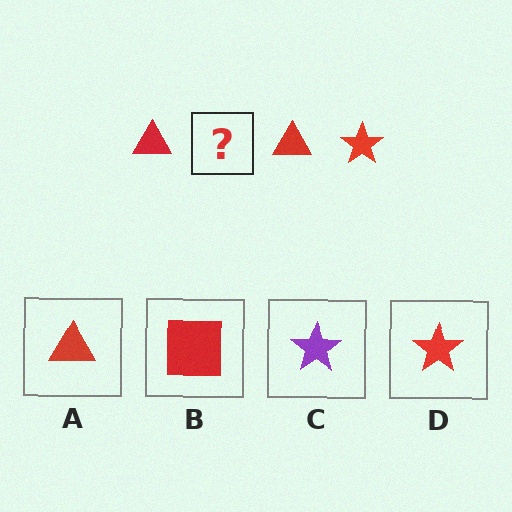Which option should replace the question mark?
Option D.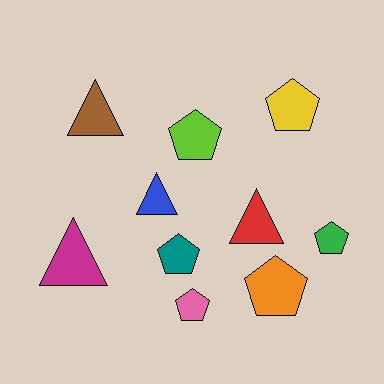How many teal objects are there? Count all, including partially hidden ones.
There is 1 teal object.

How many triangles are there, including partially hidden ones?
There are 4 triangles.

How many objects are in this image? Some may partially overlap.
There are 10 objects.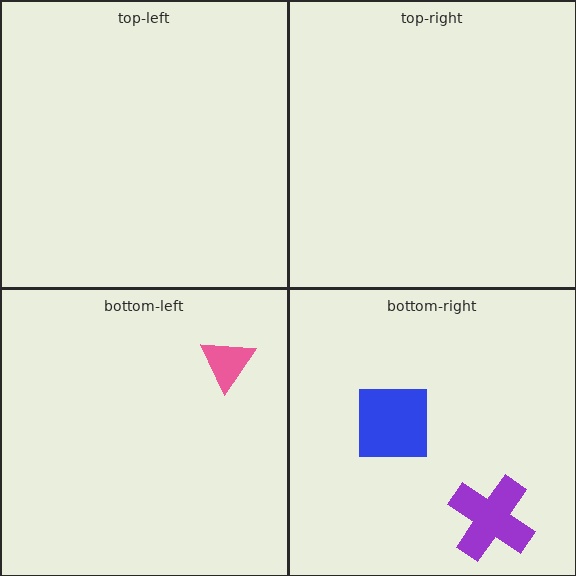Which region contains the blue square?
The bottom-right region.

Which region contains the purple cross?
The bottom-right region.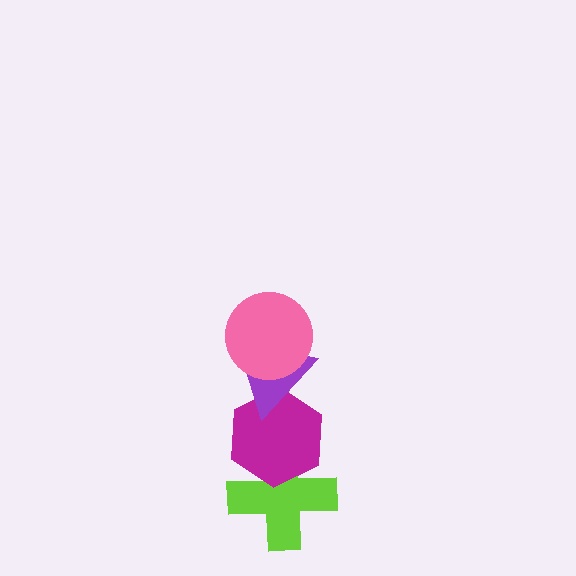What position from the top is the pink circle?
The pink circle is 1st from the top.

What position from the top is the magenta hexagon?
The magenta hexagon is 3rd from the top.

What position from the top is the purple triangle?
The purple triangle is 2nd from the top.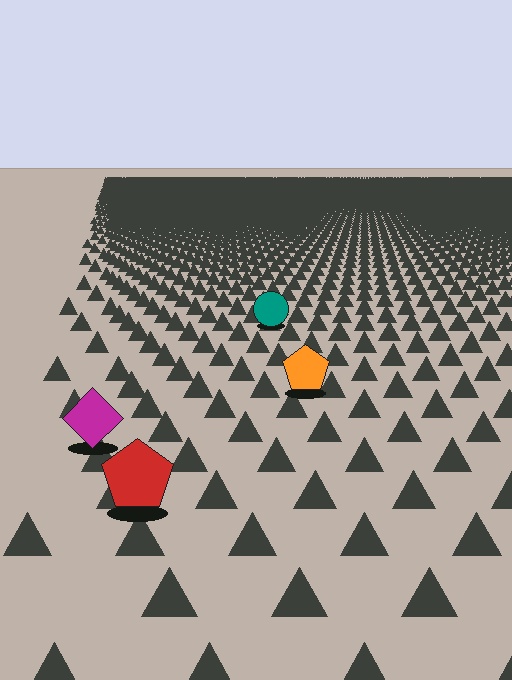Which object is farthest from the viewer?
The teal circle is farthest from the viewer. It appears smaller and the ground texture around it is denser.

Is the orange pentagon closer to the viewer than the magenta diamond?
No. The magenta diamond is closer — you can tell from the texture gradient: the ground texture is coarser near it.